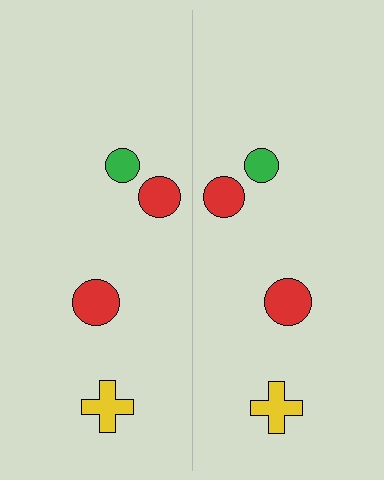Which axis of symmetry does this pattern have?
The pattern has a vertical axis of symmetry running through the center of the image.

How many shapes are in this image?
There are 8 shapes in this image.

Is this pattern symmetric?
Yes, this pattern has bilateral (reflection) symmetry.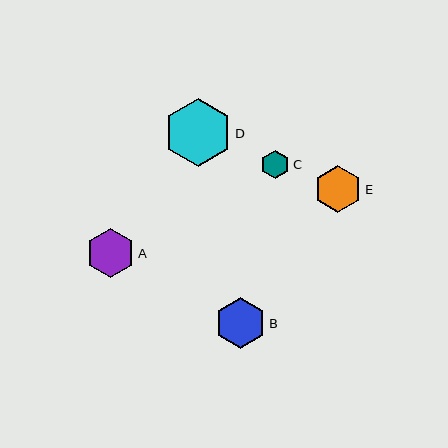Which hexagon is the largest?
Hexagon D is the largest with a size of approximately 68 pixels.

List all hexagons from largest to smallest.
From largest to smallest: D, B, A, E, C.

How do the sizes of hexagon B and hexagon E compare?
Hexagon B and hexagon E are approximately the same size.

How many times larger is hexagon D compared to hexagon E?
Hexagon D is approximately 1.4 times the size of hexagon E.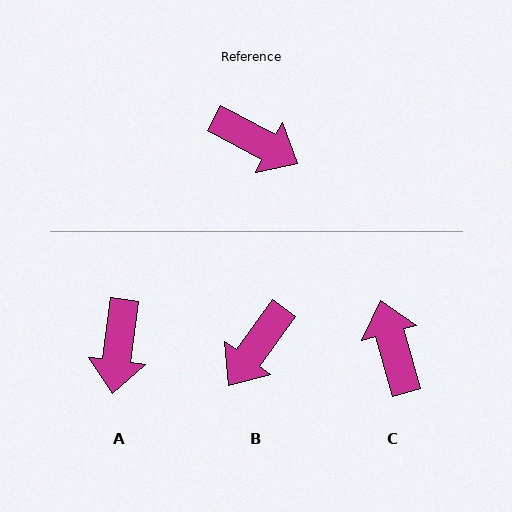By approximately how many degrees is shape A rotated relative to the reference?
Approximately 69 degrees clockwise.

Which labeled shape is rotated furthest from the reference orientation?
C, about 134 degrees away.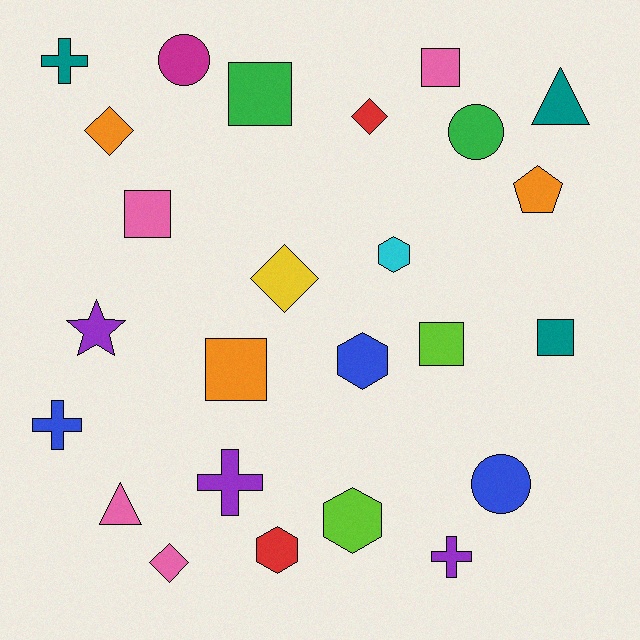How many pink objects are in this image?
There are 4 pink objects.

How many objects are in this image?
There are 25 objects.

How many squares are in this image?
There are 6 squares.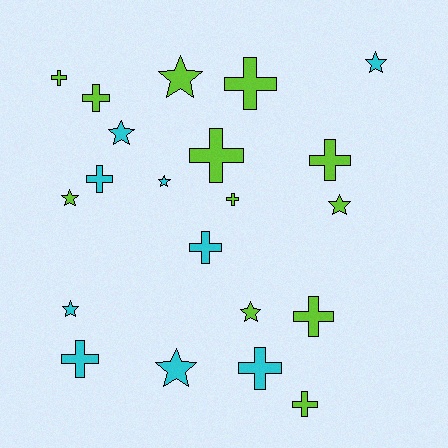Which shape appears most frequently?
Cross, with 12 objects.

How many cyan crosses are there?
There are 4 cyan crosses.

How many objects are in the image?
There are 21 objects.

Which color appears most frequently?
Lime, with 12 objects.